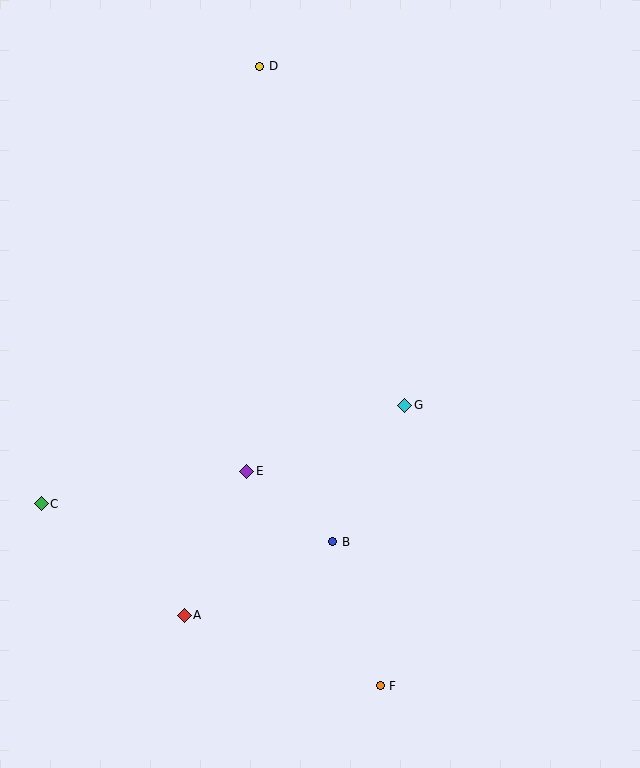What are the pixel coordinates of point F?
Point F is at (380, 686).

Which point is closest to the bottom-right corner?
Point F is closest to the bottom-right corner.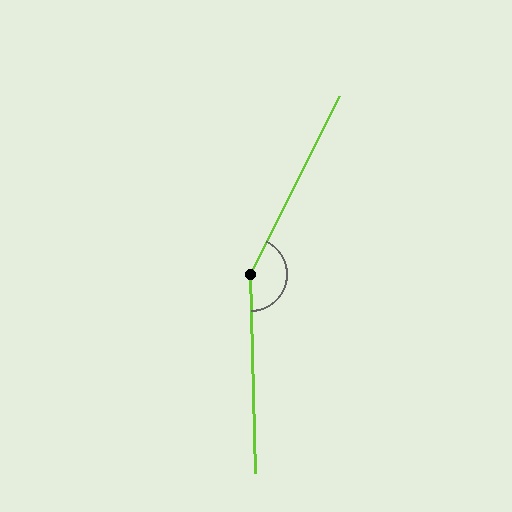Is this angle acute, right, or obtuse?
It is obtuse.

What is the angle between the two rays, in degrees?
Approximately 152 degrees.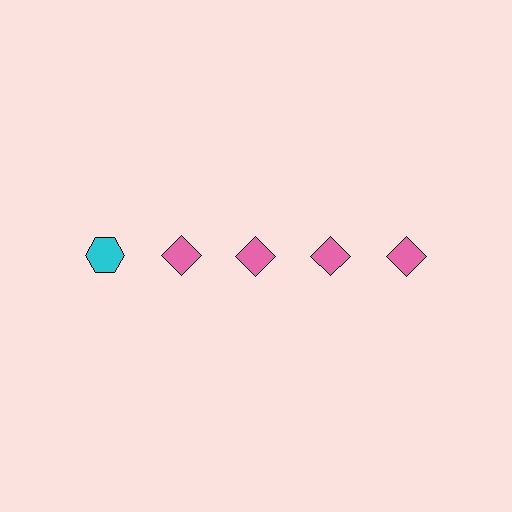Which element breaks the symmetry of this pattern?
The cyan hexagon in the top row, leftmost column breaks the symmetry. All other shapes are pink diamonds.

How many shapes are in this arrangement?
There are 5 shapes arranged in a grid pattern.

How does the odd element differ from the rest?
It differs in both color (cyan instead of pink) and shape (hexagon instead of diamond).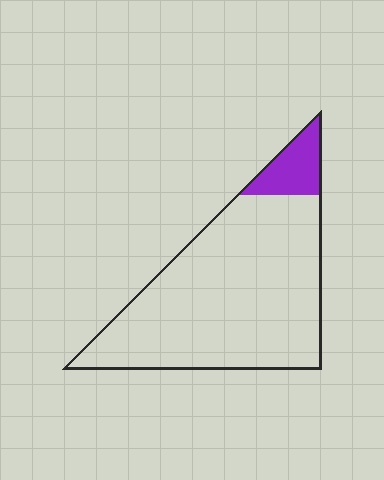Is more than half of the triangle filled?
No.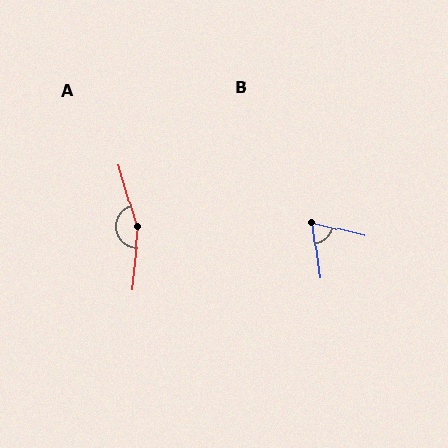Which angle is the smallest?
B, at approximately 68 degrees.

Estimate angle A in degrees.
Approximately 158 degrees.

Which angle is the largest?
A, at approximately 158 degrees.